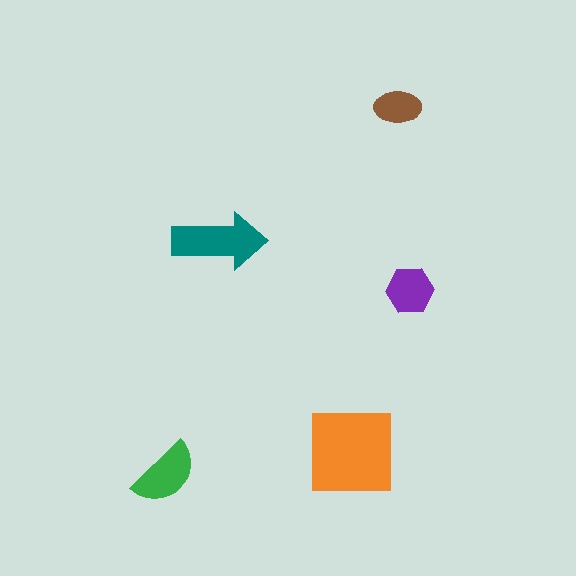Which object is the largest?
The orange square.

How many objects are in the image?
There are 5 objects in the image.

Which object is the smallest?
The brown ellipse.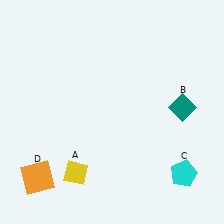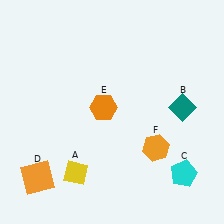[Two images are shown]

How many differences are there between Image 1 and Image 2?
There are 2 differences between the two images.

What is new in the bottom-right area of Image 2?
An orange hexagon (F) was added in the bottom-right area of Image 2.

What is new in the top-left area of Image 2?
An orange hexagon (E) was added in the top-left area of Image 2.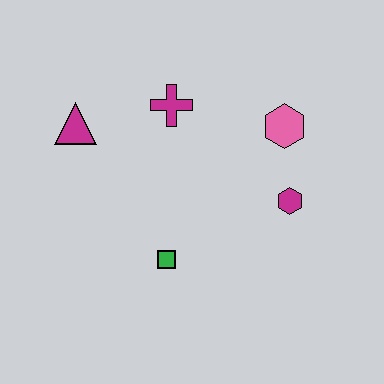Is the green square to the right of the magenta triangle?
Yes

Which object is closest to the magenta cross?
The magenta triangle is closest to the magenta cross.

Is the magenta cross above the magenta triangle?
Yes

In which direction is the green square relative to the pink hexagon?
The green square is below the pink hexagon.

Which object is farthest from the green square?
The pink hexagon is farthest from the green square.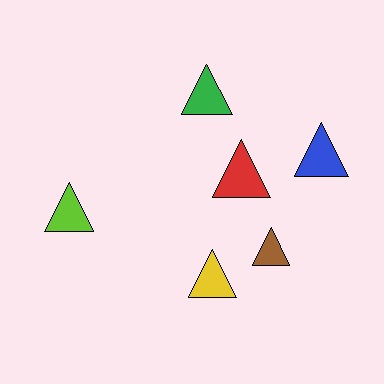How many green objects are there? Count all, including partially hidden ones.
There is 1 green object.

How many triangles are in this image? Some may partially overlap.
There are 6 triangles.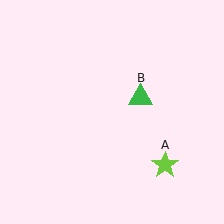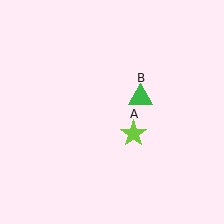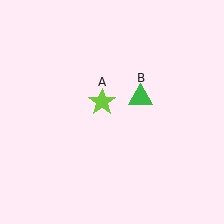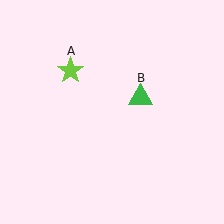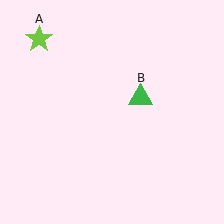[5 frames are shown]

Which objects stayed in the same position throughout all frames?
Green triangle (object B) remained stationary.